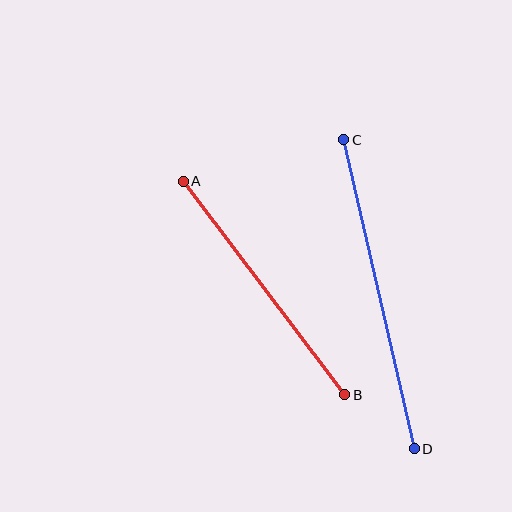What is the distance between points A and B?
The distance is approximately 268 pixels.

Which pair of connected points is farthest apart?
Points C and D are farthest apart.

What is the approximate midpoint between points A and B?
The midpoint is at approximately (264, 288) pixels.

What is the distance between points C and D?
The distance is approximately 317 pixels.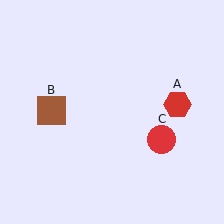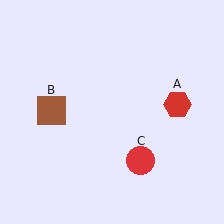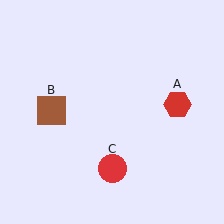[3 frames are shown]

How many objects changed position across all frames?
1 object changed position: red circle (object C).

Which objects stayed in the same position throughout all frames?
Red hexagon (object A) and brown square (object B) remained stationary.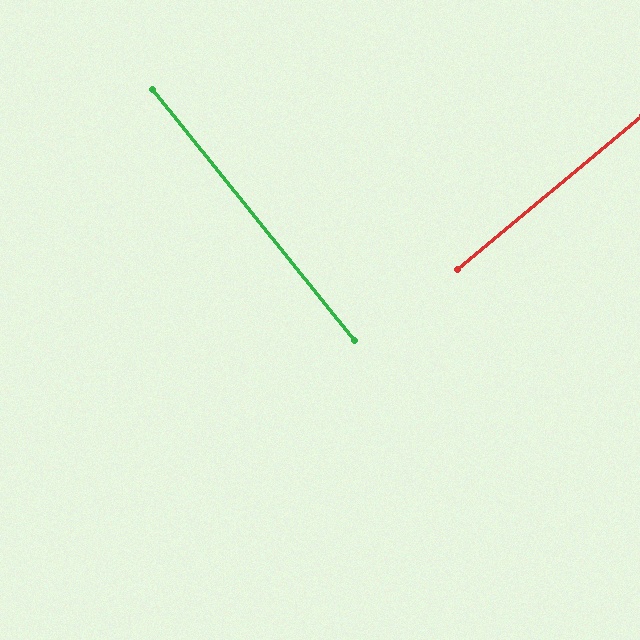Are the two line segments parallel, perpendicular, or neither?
Perpendicular — they meet at approximately 89°.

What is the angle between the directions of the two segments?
Approximately 89 degrees.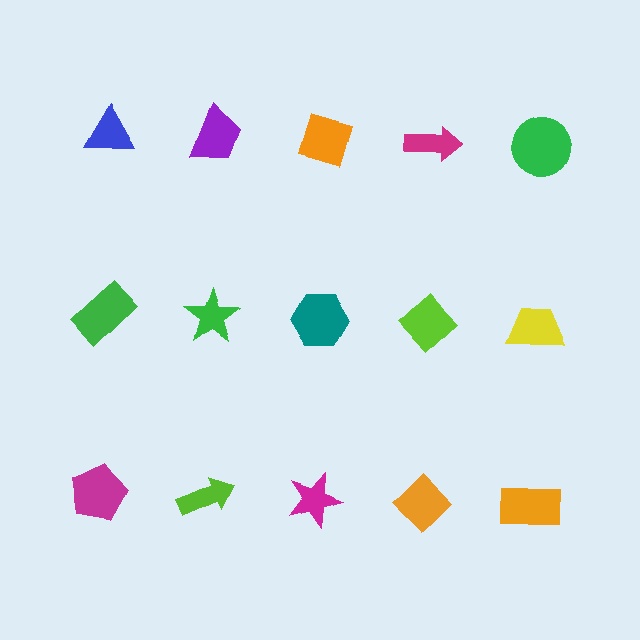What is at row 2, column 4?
A lime diamond.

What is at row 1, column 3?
An orange diamond.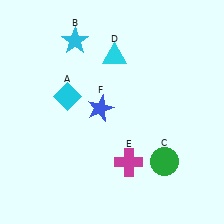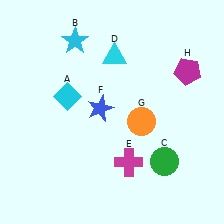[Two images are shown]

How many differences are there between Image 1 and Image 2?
There are 2 differences between the two images.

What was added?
An orange circle (G), a magenta pentagon (H) were added in Image 2.